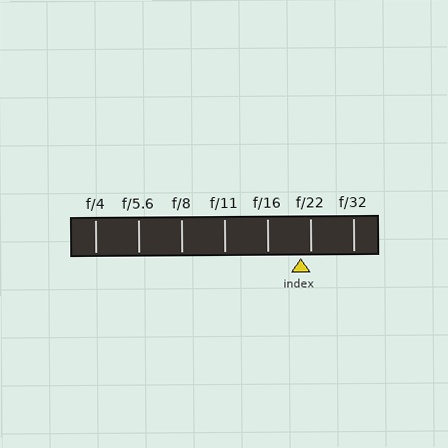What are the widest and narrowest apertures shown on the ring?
The widest aperture shown is f/4 and the narrowest is f/32.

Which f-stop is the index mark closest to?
The index mark is closest to f/22.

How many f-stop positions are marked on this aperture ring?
There are 7 f-stop positions marked.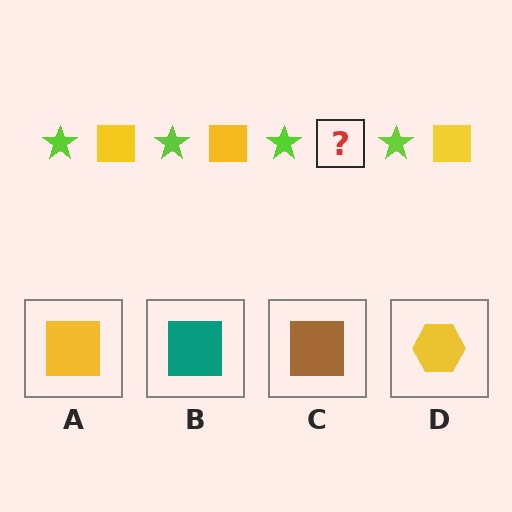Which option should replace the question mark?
Option A.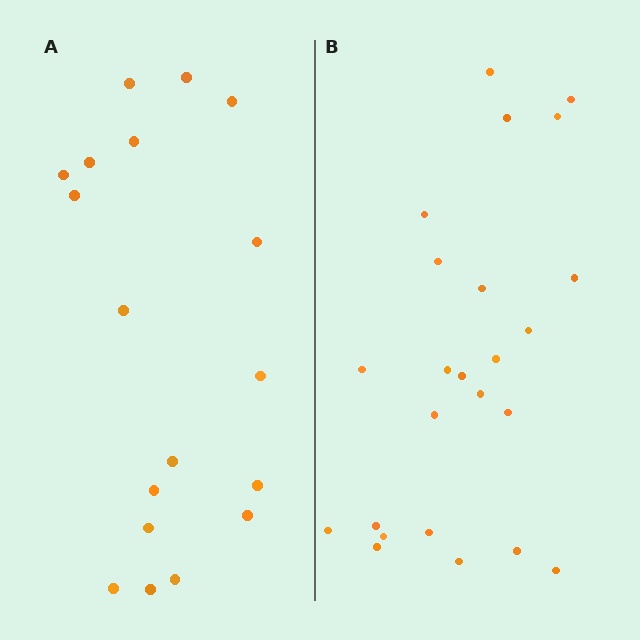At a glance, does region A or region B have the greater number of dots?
Region B (the right region) has more dots.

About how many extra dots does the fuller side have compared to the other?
Region B has about 6 more dots than region A.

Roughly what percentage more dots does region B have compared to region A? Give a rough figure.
About 35% more.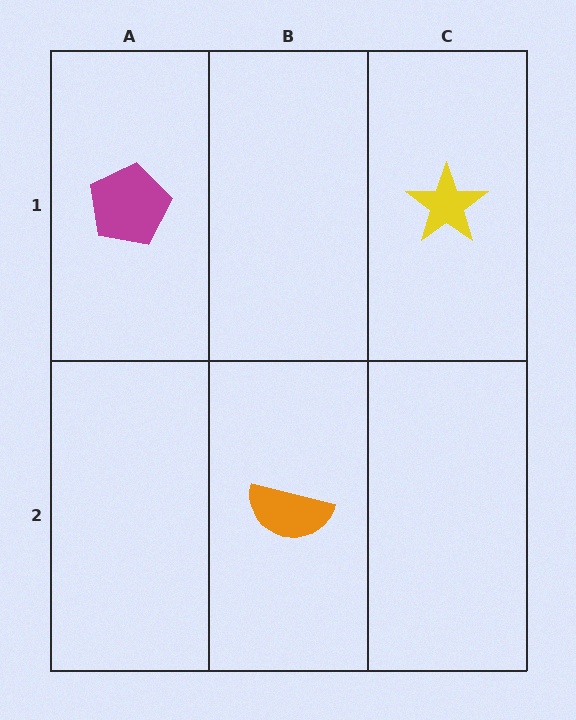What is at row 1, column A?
A magenta pentagon.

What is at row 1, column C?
A yellow star.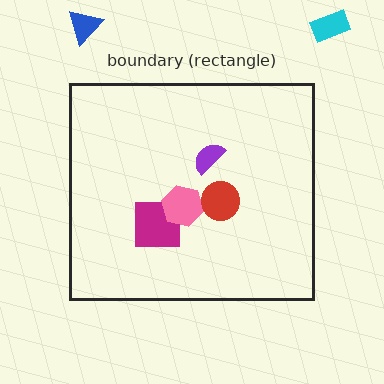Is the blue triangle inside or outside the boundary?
Outside.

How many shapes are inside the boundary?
4 inside, 2 outside.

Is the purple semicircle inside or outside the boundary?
Inside.